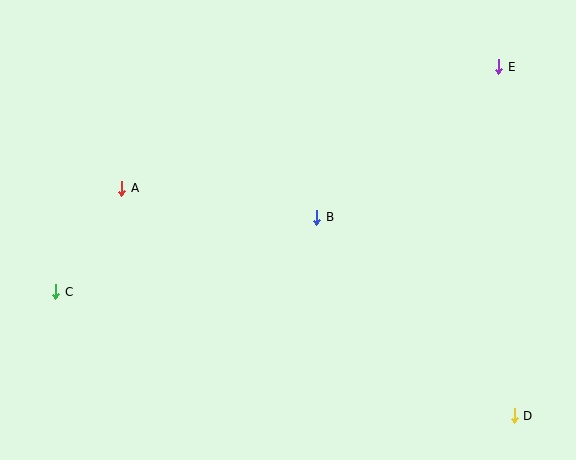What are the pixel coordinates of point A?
Point A is at (122, 188).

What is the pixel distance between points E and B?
The distance between E and B is 236 pixels.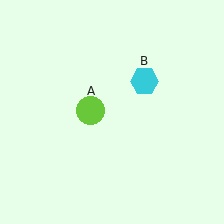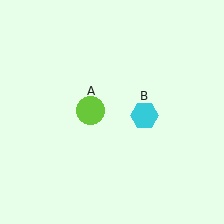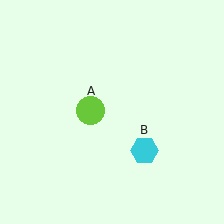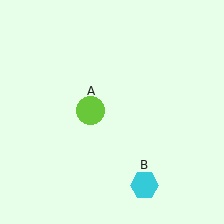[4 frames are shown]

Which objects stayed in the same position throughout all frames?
Lime circle (object A) remained stationary.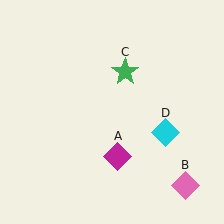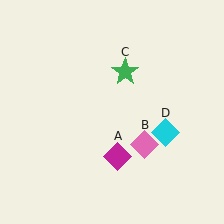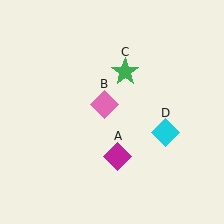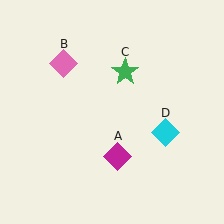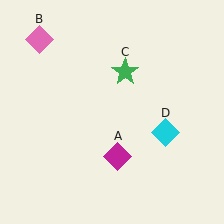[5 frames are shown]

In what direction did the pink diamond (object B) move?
The pink diamond (object B) moved up and to the left.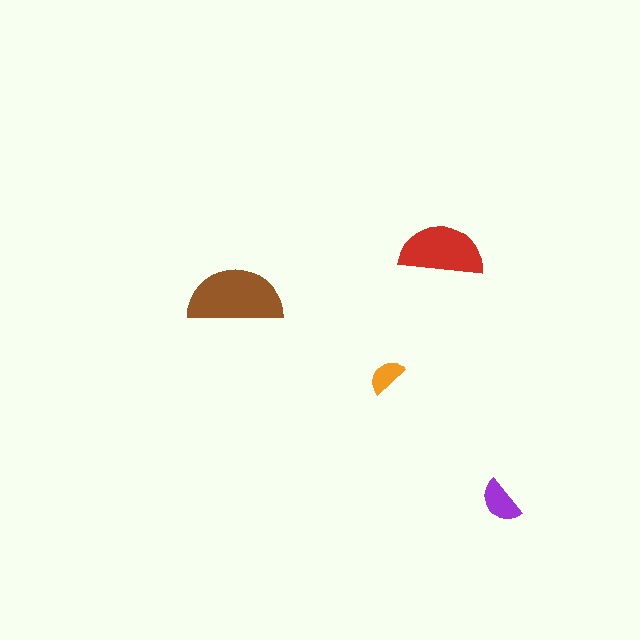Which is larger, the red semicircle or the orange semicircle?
The red one.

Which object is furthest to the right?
The purple semicircle is rightmost.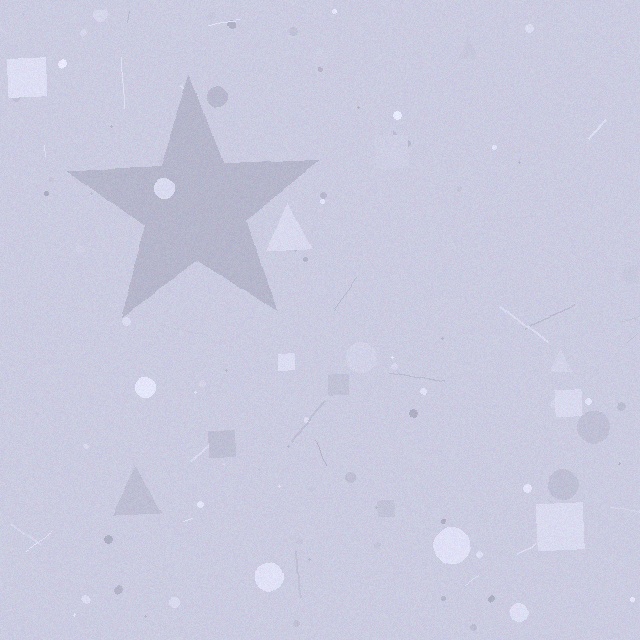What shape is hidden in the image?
A star is hidden in the image.